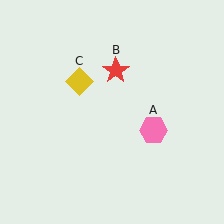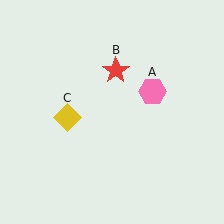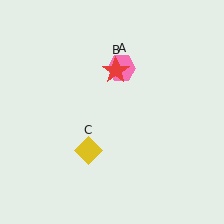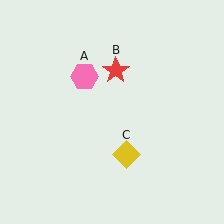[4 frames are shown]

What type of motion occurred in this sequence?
The pink hexagon (object A), yellow diamond (object C) rotated counterclockwise around the center of the scene.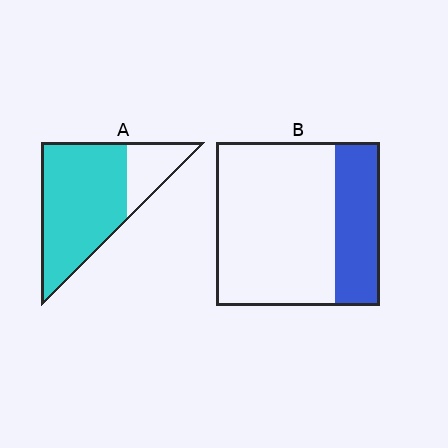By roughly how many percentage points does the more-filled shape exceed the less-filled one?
By roughly 50 percentage points (A over B).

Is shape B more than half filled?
No.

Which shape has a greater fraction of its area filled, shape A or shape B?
Shape A.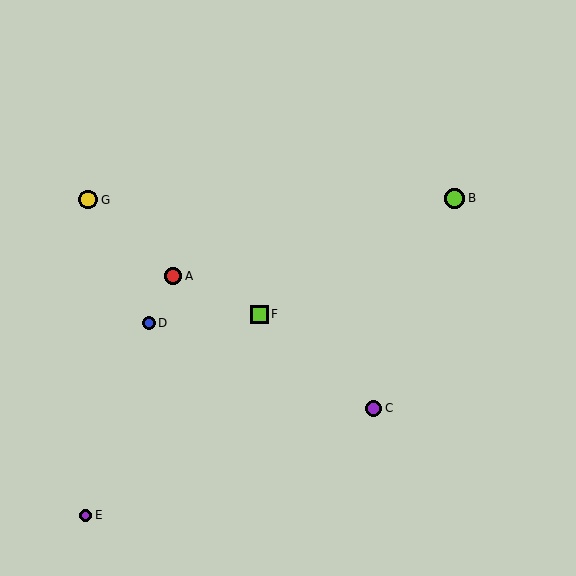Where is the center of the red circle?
The center of the red circle is at (173, 276).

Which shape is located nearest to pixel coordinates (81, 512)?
The purple circle (labeled E) at (86, 515) is nearest to that location.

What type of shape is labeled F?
Shape F is a lime square.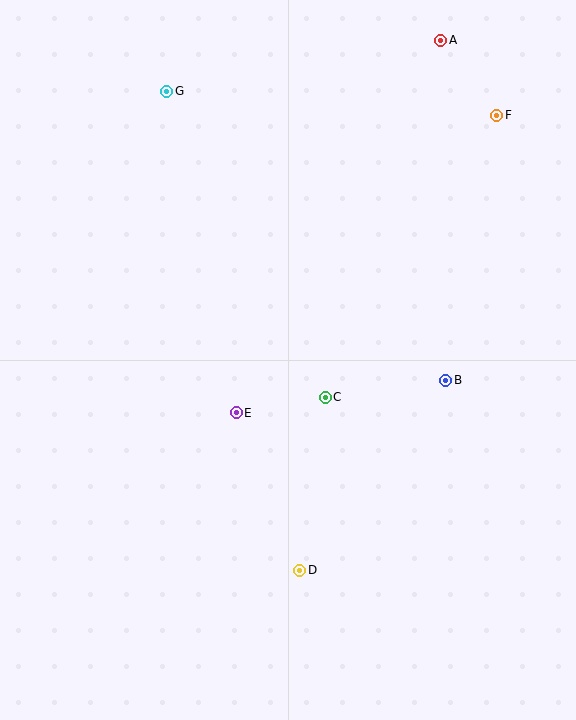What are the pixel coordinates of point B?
Point B is at (446, 380).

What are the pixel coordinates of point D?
Point D is at (300, 570).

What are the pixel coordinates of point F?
Point F is at (497, 115).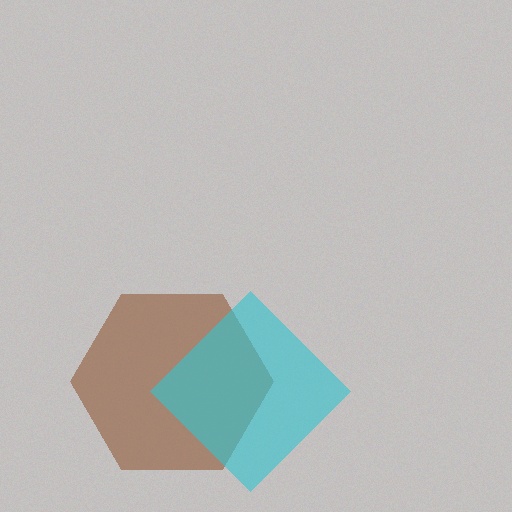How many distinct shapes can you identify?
There are 2 distinct shapes: a brown hexagon, a cyan diamond.